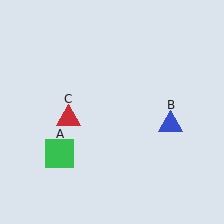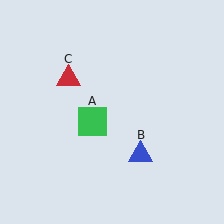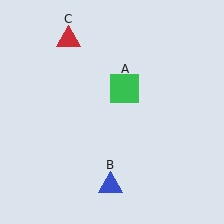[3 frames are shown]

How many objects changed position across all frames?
3 objects changed position: green square (object A), blue triangle (object B), red triangle (object C).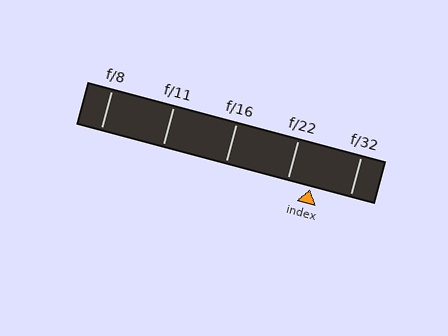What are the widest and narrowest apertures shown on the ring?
The widest aperture shown is f/8 and the narrowest is f/32.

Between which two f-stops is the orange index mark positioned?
The index mark is between f/22 and f/32.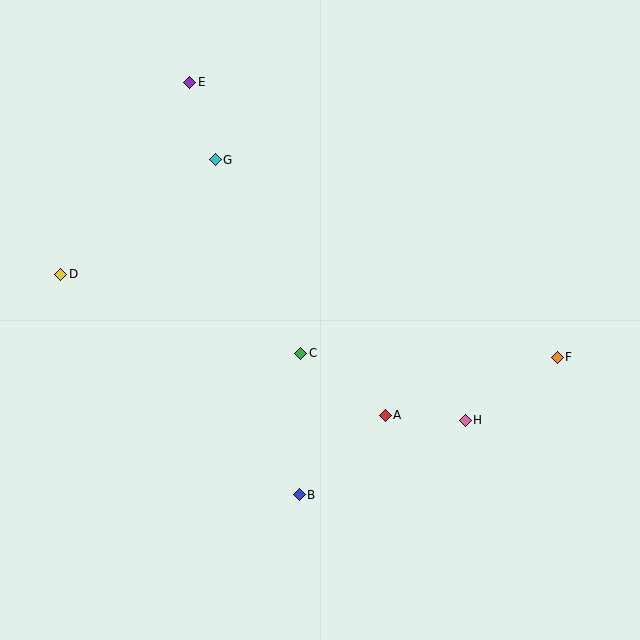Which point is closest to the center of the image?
Point C at (301, 353) is closest to the center.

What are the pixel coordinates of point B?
Point B is at (299, 495).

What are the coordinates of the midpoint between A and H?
The midpoint between A and H is at (425, 418).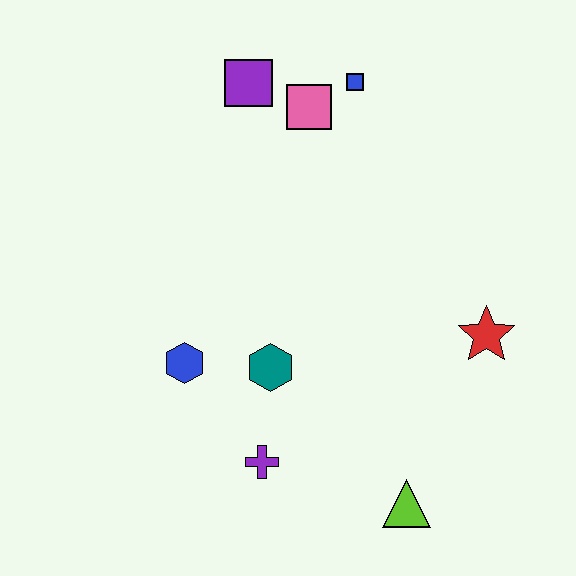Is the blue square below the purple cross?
No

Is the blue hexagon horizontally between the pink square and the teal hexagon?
No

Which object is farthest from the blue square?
The lime triangle is farthest from the blue square.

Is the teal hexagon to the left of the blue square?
Yes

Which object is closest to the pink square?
The blue square is closest to the pink square.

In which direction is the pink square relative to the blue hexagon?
The pink square is above the blue hexagon.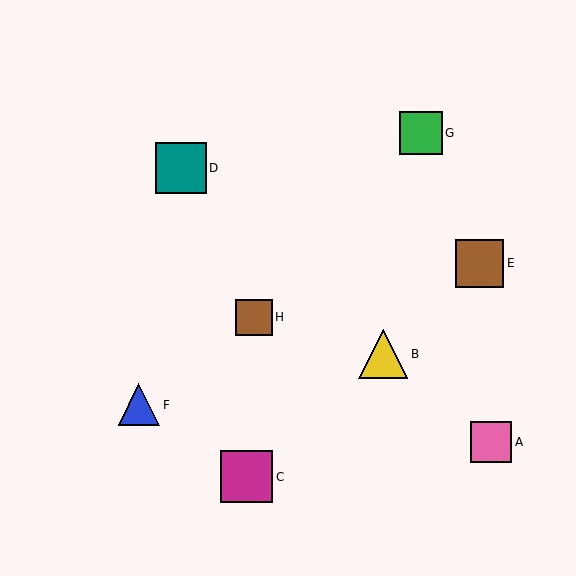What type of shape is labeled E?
Shape E is a brown square.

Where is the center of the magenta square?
The center of the magenta square is at (247, 477).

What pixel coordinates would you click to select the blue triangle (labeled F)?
Click at (139, 405) to select the blue triangle F.